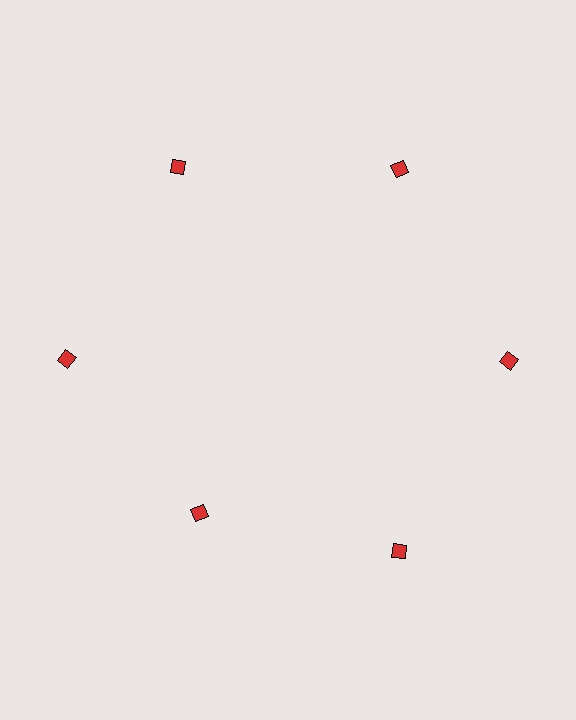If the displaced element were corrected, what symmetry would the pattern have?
It would have 6-fold rotational symmetry — the pattern would map onto itself every 60 degrees.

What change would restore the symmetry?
The symmetry would be restored by moving it outward, back onto the ring so that all 6 diamonds sit at equal angles and equal distance from the center.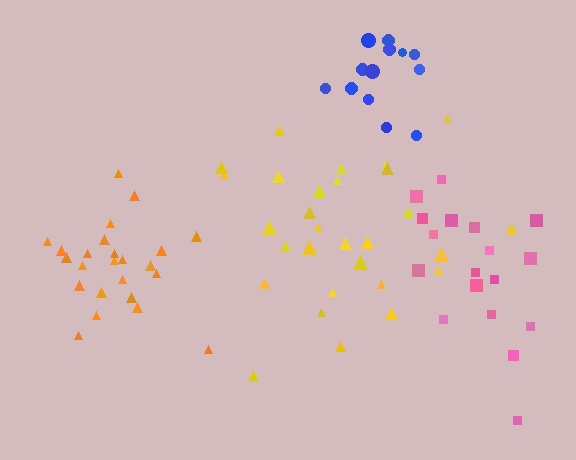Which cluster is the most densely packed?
Blue.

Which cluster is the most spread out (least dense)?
Yellow.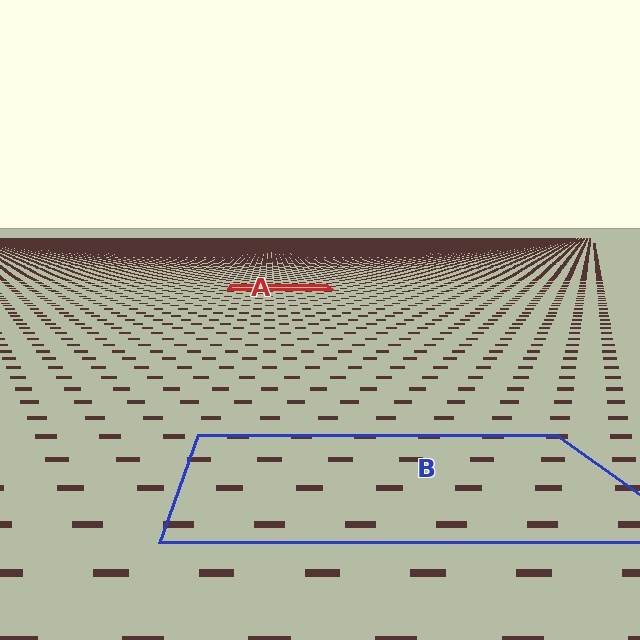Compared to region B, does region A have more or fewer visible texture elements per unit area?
Region A has more texture elements per unit area — they are packed more densely because it is farther away.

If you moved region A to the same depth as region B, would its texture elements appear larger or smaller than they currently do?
They would appear larger. At a closer depth, the same texture elements are projected at a bigger on-screen size.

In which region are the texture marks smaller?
The texture marks are smaller in region A, because it is farther away.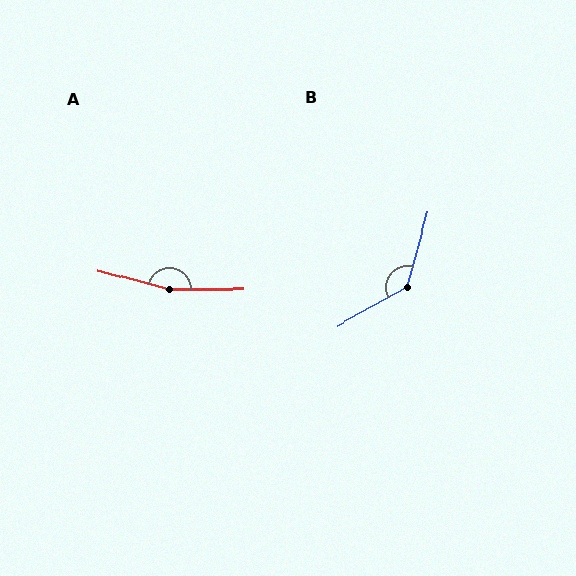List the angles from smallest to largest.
B (135°), A (165°).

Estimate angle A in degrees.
Approximately 165 degrees.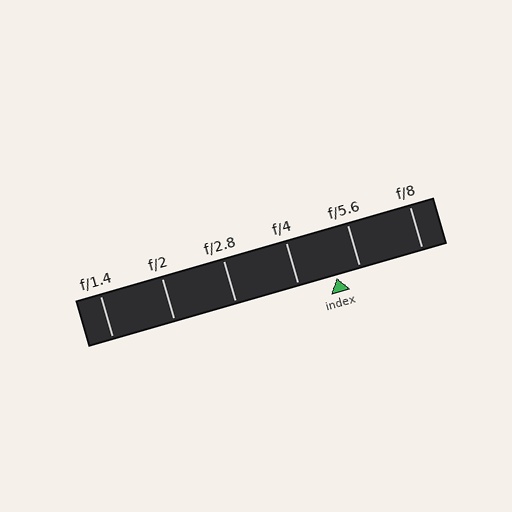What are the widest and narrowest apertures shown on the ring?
The widest aperture shown is f/1.4 and the narrowest is f/8.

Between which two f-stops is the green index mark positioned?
The index mark is between f/4 and f/5.6.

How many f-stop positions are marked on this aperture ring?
There are 6 f-stop positions marked.